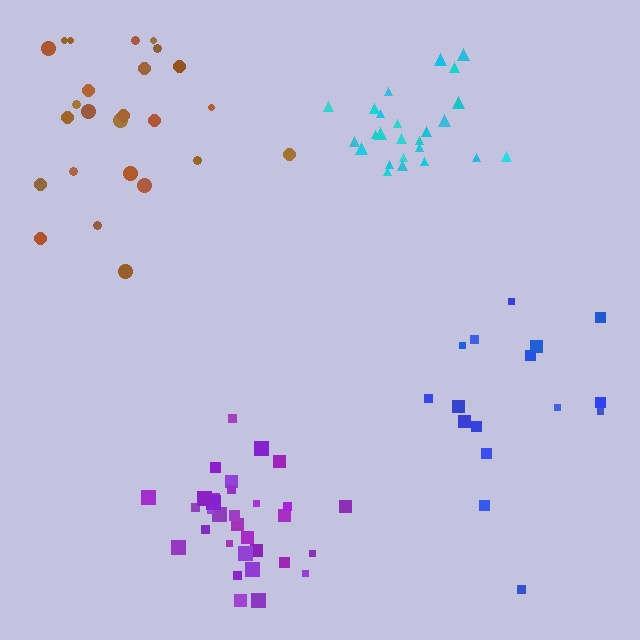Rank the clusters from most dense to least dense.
purple, cyan, brown, blue.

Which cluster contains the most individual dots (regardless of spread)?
Purple (32).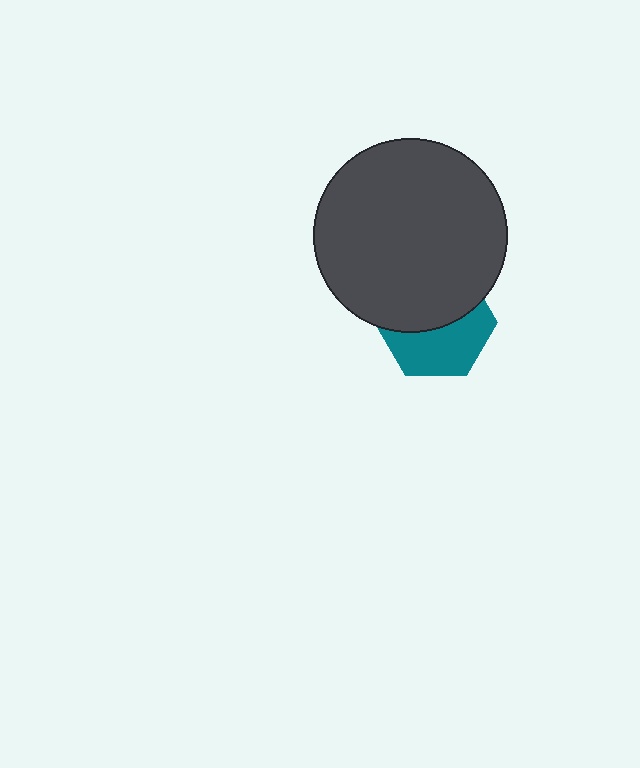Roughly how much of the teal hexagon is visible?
About half of it is visible (roughly 49%).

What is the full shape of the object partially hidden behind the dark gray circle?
The partially hidden object is a teal hexagon.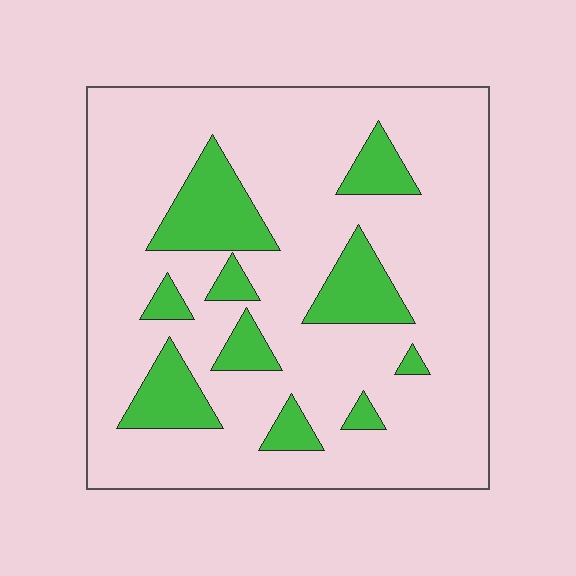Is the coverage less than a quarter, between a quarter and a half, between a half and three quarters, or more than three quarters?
Less than a quarter.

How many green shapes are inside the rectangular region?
10.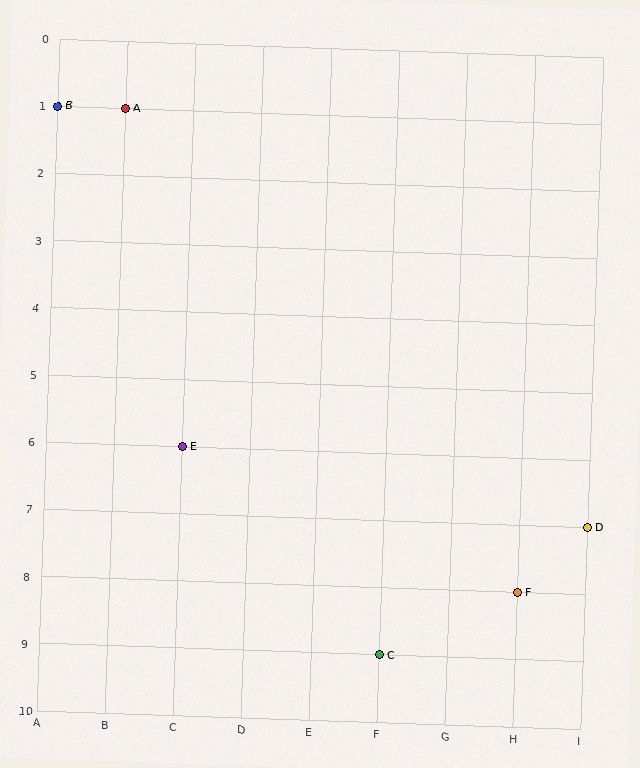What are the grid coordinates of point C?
Point C is at grid coordinates (F, 9).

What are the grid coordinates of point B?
Point B is at grid coordinates (A, 1).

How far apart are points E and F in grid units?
Points E and F are 5 columns and 2 rows apart (about 5.4 grid units diagonally).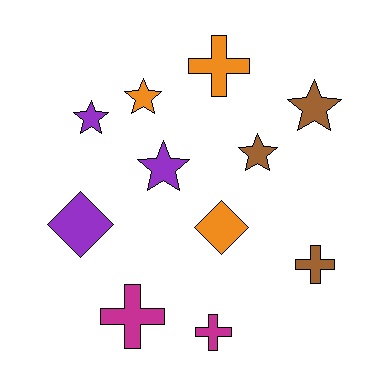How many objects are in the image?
There are 11 objects.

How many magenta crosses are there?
There are 2 magenta crosses.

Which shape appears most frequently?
Star, with 5 objects.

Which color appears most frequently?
Orange, with 3 objects.